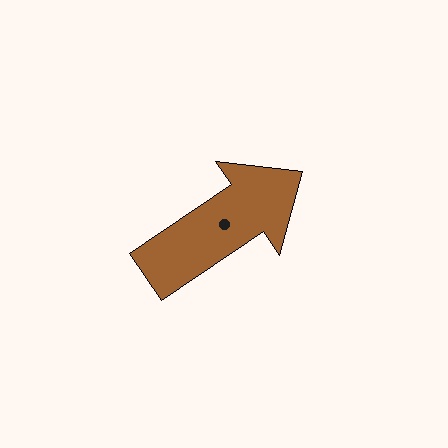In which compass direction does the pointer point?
Northeast.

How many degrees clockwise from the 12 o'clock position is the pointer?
Approximately 56 degrees.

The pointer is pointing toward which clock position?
Roughly 2 o'clock.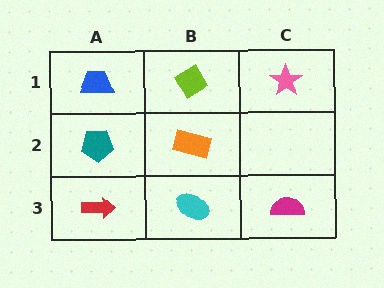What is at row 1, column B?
A lime diamond.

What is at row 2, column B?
An orange rectangle.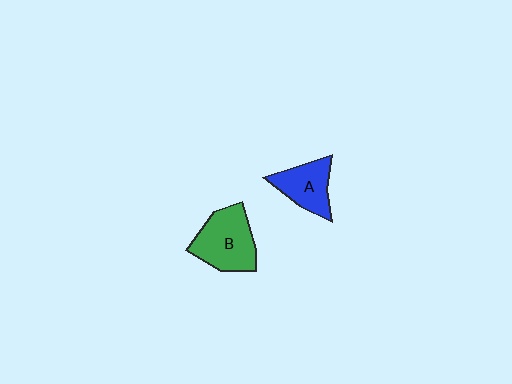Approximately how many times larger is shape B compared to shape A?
Approximately 1.4 times.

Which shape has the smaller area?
Shape A (blue).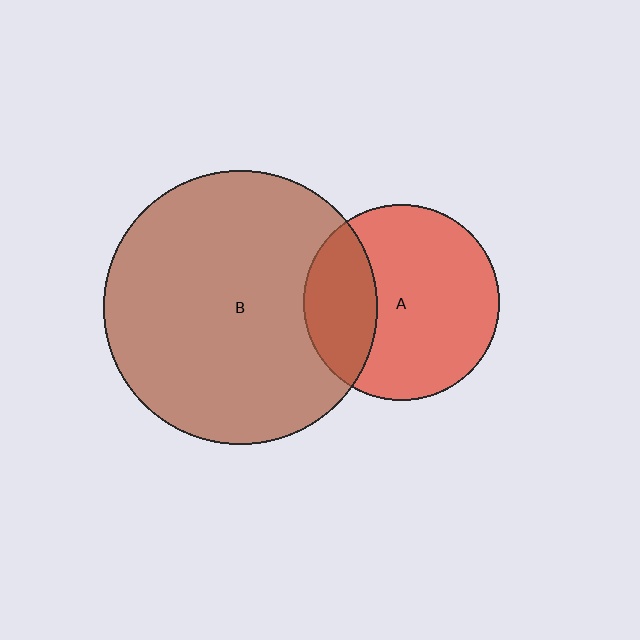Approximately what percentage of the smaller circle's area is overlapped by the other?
Approximately 30%.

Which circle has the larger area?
Circle B (brown).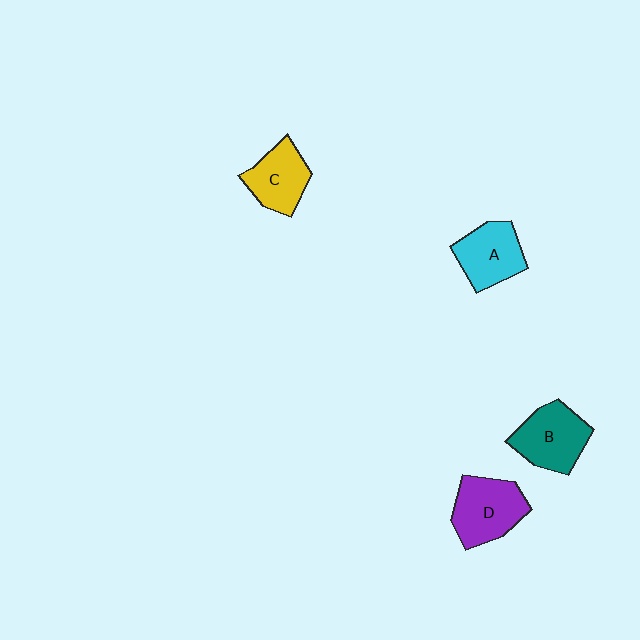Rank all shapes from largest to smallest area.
From largest to smallest: D (purple), B (teal), A (cyan), C (yellow).